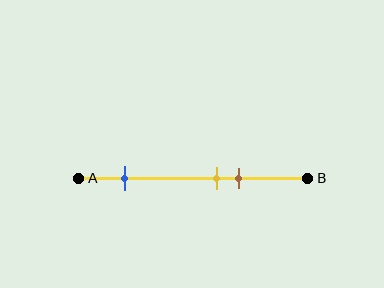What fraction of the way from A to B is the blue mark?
The blue mark is approximately 20% (0.2) of the way from A to B.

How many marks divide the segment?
There are 3 marks dividing the segment.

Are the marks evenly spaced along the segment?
No, the marks are not evenly spaced.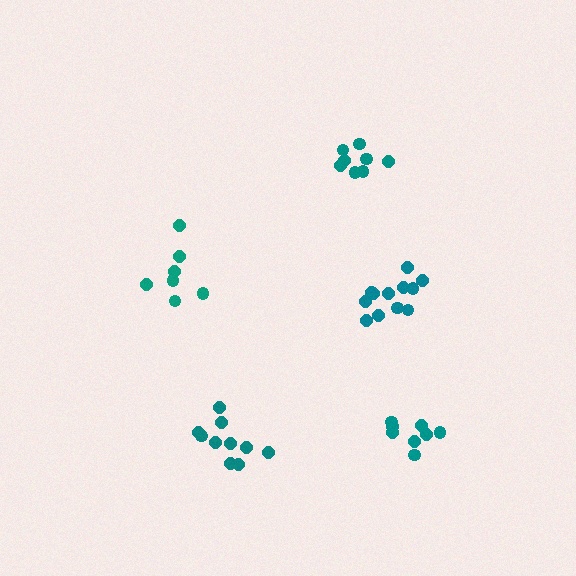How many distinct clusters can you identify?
There are 5 distinct clusters.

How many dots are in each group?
Group 1: 8 dots, Group 2: 10 dots, Group 3: 12 dots, Group 4: 8 dots, Group 5: 8 dots (46 total).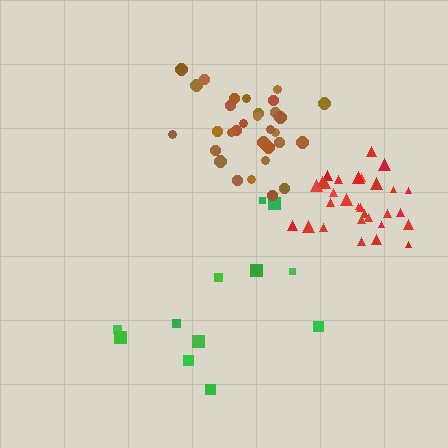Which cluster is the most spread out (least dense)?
Green.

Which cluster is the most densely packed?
Brown.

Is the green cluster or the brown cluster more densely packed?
Brown.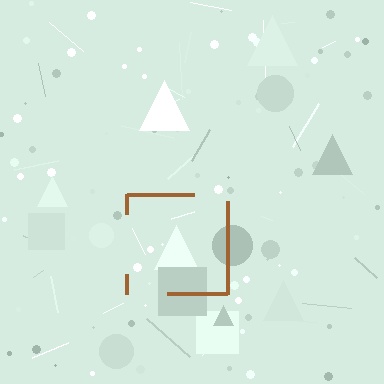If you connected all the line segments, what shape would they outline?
They would outline a square.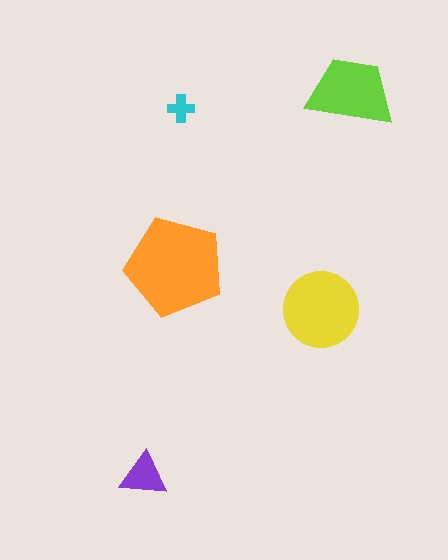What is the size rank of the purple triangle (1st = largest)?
4th.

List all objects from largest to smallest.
The orange pentagon, the yellow circle, the lime trapezoid, the purple triangle, the cyan cross.